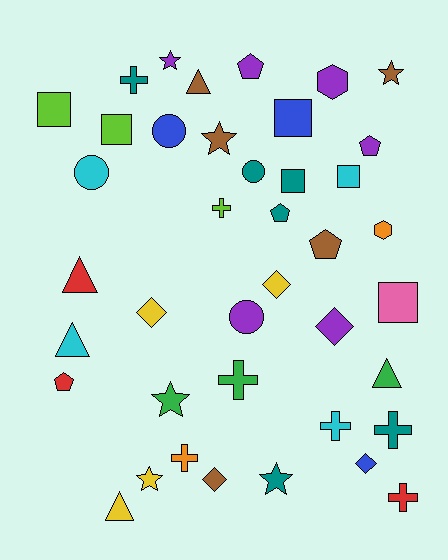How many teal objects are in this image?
There are 6 teal objects.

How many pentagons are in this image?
There are 5 pentagons.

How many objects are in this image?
There are 40 objects.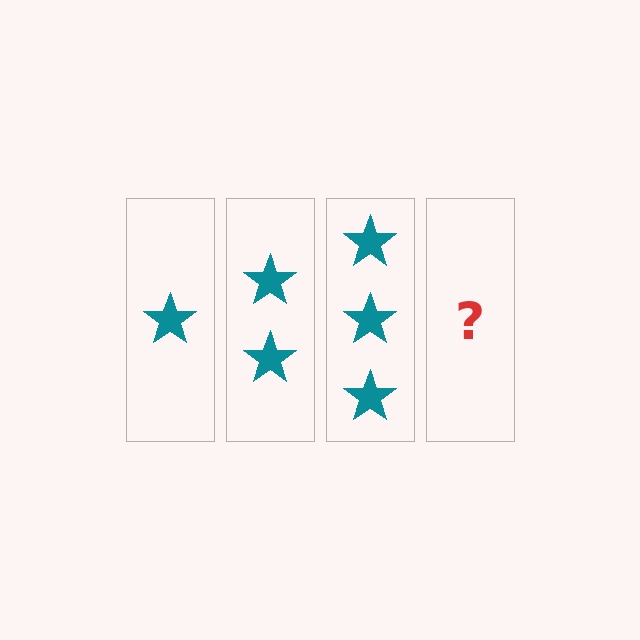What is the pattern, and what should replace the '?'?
The pattern is that each step adds one more star. The '?' should be 4 stars.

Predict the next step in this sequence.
The next step is 4 stars.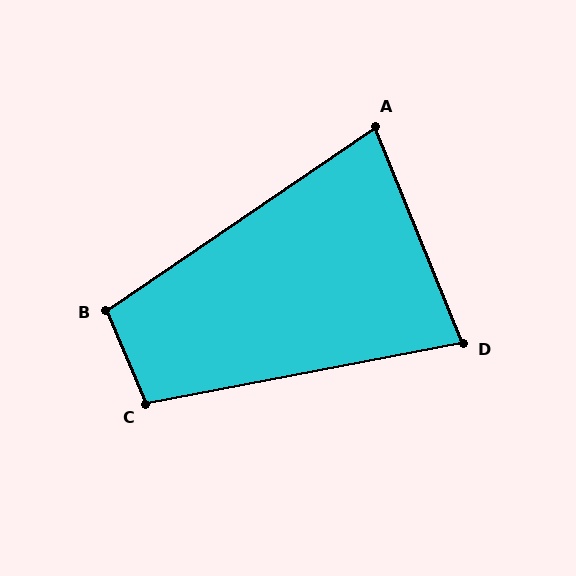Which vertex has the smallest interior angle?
A, at approximately 78 degrees.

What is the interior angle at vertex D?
Approximately 79 degrees (acute).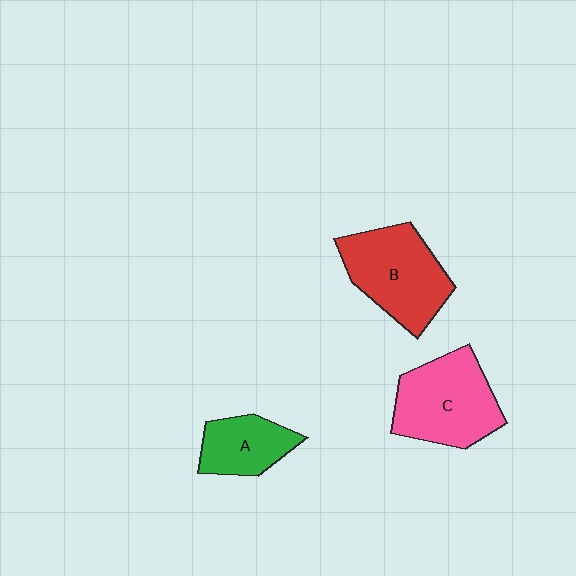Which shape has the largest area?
Shape B (red).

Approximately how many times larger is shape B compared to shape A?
Approximately 1.7 times.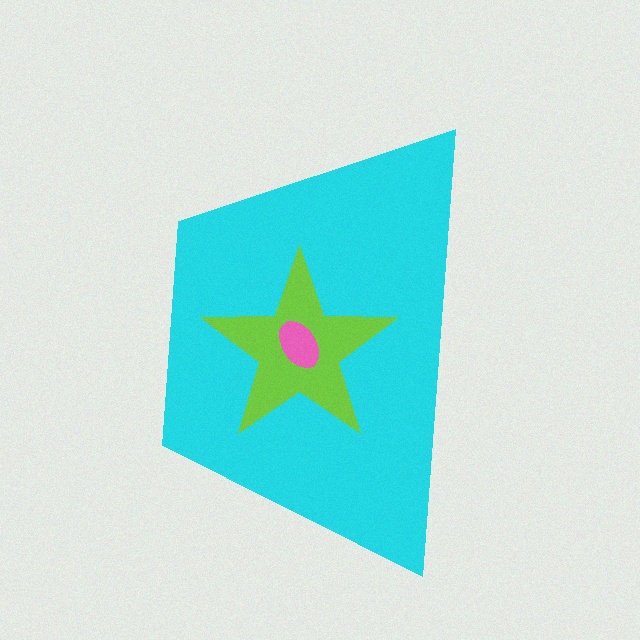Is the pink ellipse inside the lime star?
Yes.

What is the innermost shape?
The pink ellipse.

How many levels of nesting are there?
3.